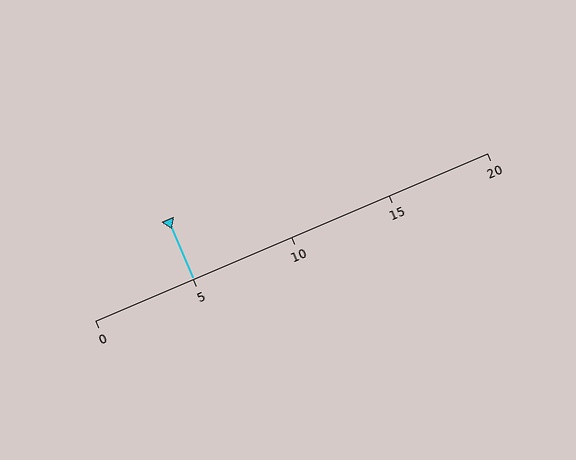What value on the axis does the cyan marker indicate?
The marker indicates approximately 5.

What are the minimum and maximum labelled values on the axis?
The axis runs from 0 to 20.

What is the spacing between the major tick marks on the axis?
The major ticks are spaced 5 apart.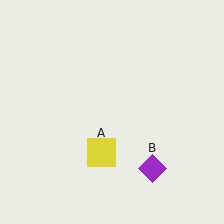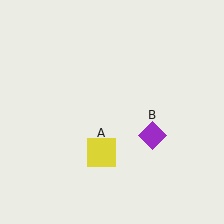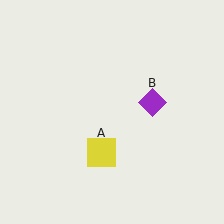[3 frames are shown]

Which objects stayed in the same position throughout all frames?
Yellow square (object A) remained stationary.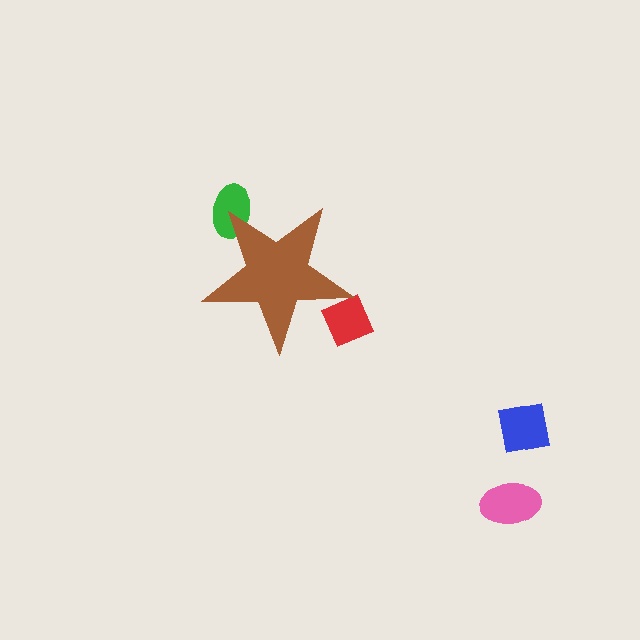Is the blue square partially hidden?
No, the blue square is fully visible.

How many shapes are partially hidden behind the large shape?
2 shapes are partially hidden.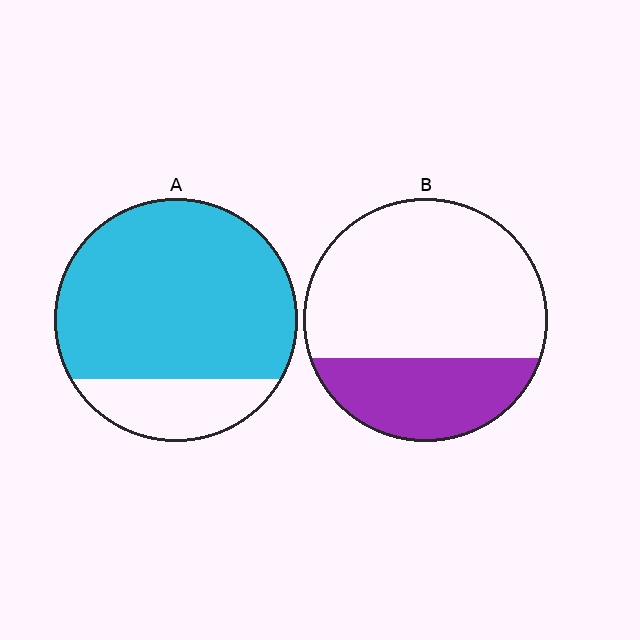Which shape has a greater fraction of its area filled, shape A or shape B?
Shape A.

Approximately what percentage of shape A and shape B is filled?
A is approximately 80% and B is approximately 30%.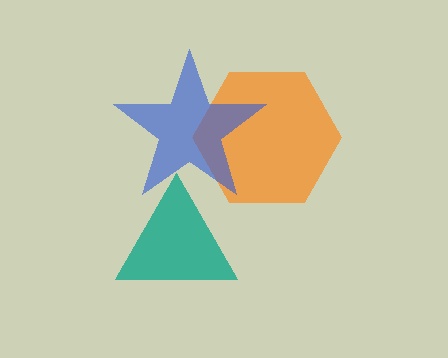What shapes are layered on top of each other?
The layered shapes are: an orange hexagon, a teal triangle, a blue star.